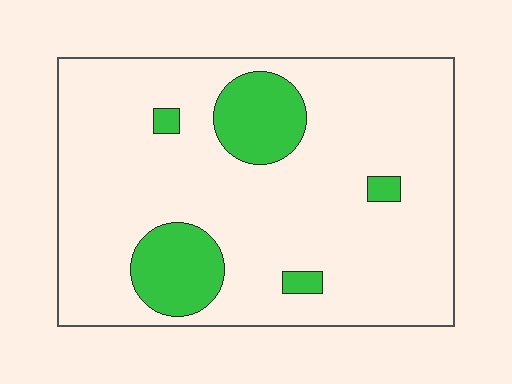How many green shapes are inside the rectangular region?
5.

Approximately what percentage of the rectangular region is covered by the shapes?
Approximately 15%.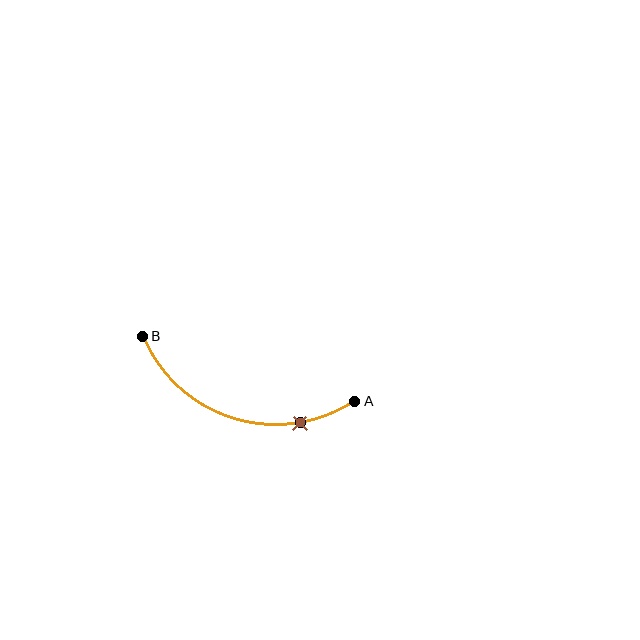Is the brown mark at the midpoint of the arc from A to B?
No. The brown mark lies on the arc but is closer to endpoint A. The arc midpoint would be at the point on the curve equidistant along the arc from both A and B.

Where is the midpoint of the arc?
The arc midpoint is the point on the curve farthest from the straight line joining A and B. It sits below that line.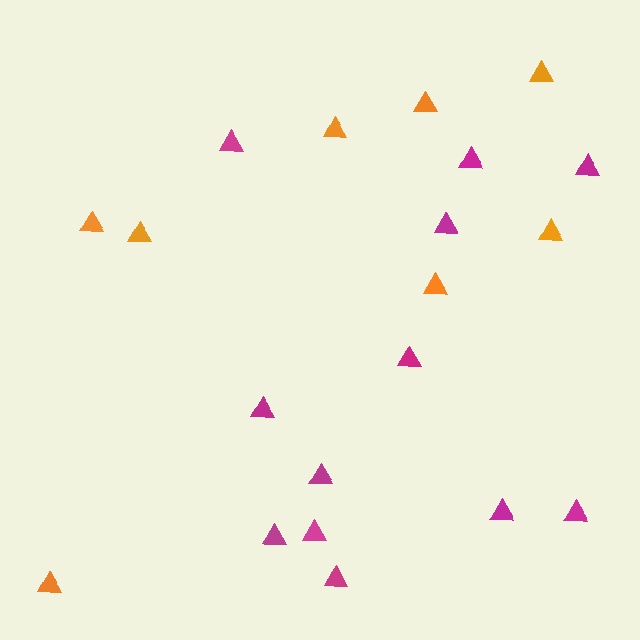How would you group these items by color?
There are 2 groups: one group of orange triangles (8) and one group of magenta triangles (12).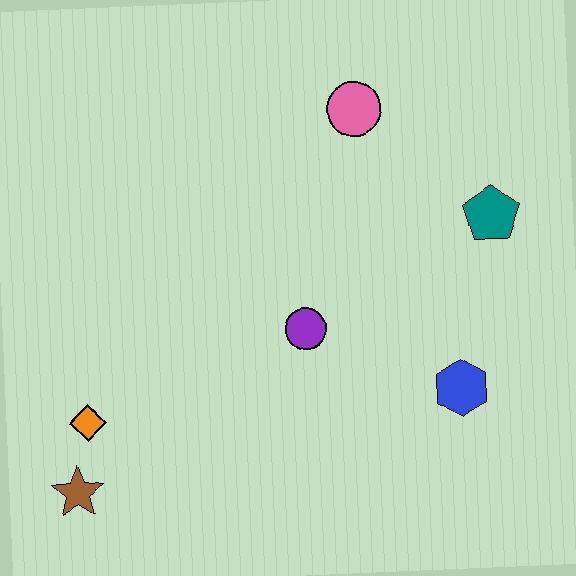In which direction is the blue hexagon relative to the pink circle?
The blue hexagon is below the pink circle.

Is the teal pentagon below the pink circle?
Yes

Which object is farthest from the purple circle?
The brown star is farthest from the purple circle.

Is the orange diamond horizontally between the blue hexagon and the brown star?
Yes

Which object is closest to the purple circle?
The blue hexagon is closest to the purple circle.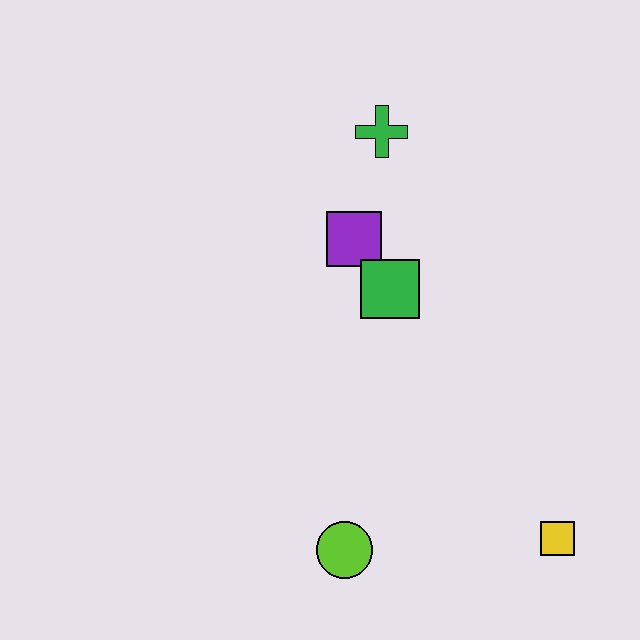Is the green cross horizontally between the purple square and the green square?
Yes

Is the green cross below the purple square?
No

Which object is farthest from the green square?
The yellow square is farthest from the green square.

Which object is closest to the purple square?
The green square is closest to the purple square.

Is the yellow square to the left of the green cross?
No